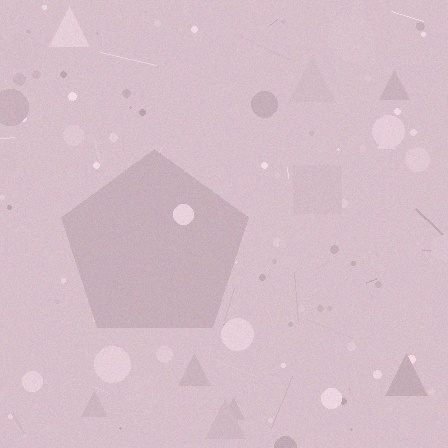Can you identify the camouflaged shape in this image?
The camouflaged shape is a pentagon.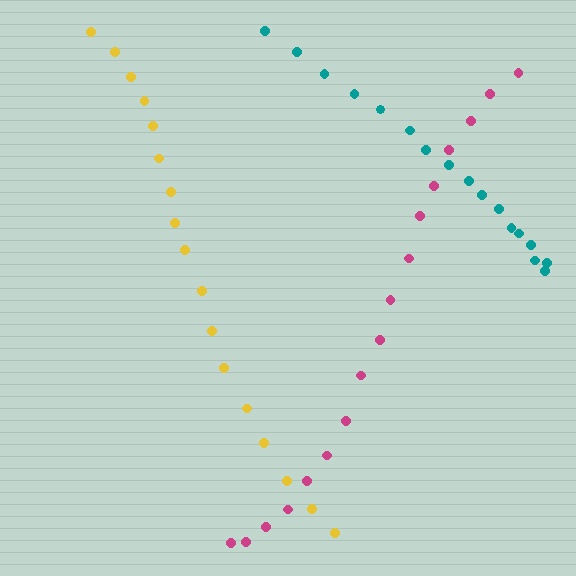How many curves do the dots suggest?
There are 3 distinct paths.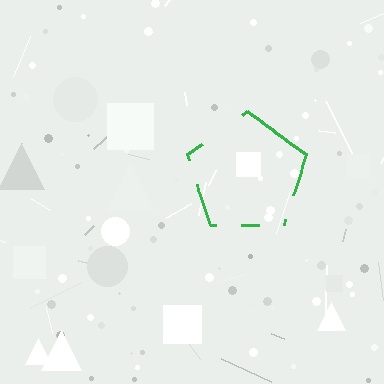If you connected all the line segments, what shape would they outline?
They would outline a pentagon.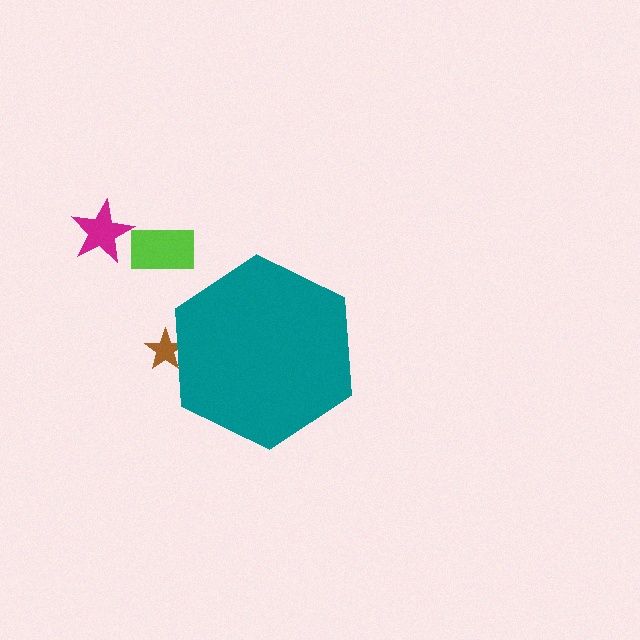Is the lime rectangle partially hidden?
No, the lime rectangle is fully visible.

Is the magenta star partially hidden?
No, the magenta star is fully visible.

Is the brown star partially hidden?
Yes, the brown star is partially hidden behind the teal hexagon.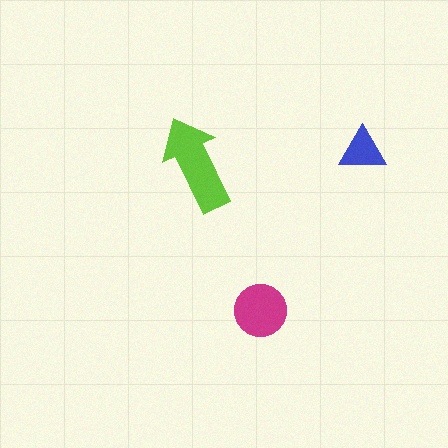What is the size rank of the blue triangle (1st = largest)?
3rd.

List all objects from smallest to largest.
The blue triangle, the magenta circle, the lime arrow.